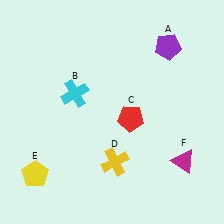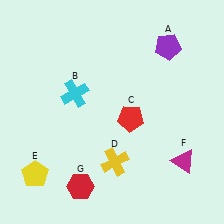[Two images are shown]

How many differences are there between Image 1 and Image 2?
There is 1 difference between the two images.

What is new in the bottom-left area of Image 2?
A red hexagon (G) was added in the bottom-left area of Image 2.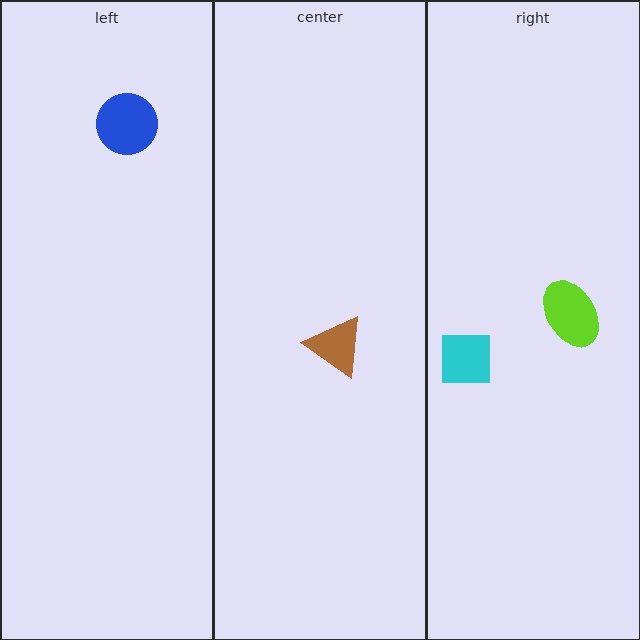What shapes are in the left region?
The blue circle.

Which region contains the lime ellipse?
The right region.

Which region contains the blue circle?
The left region.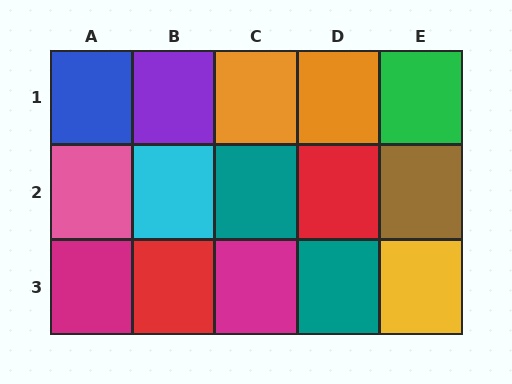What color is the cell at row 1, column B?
Purple.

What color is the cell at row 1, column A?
Blue.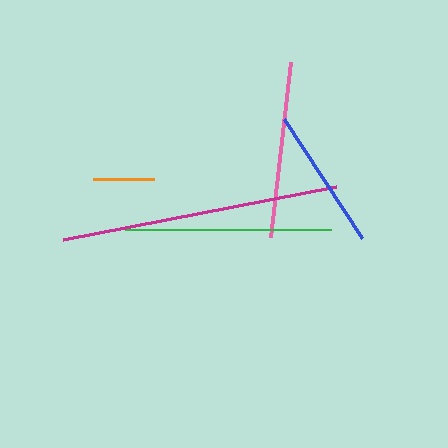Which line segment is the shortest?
The orange line is the shortest at approximately 61 pixels.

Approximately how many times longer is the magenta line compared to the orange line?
The magenta line is approximately 4.5 times the length of the orange line.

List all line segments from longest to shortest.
From longest to shortest: magenta, green, pink, blue, orange.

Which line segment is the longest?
The magenta line is the longest at approximately 278 pixels.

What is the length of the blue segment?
The blue segment is approximately 142 pixels long.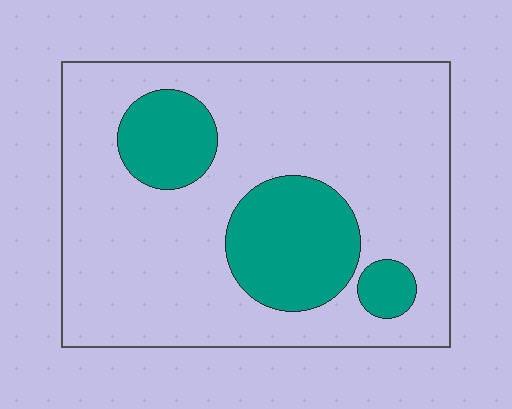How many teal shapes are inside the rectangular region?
3.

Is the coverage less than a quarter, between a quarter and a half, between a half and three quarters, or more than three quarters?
Less than a quarter.